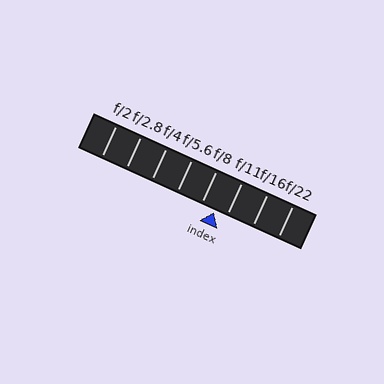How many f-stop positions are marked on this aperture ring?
There are 8 f-stop positions marked.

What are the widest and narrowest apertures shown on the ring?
The widest aperture shown is f/2 and the narrowest is f/22.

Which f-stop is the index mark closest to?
The index mark is closest to f/11.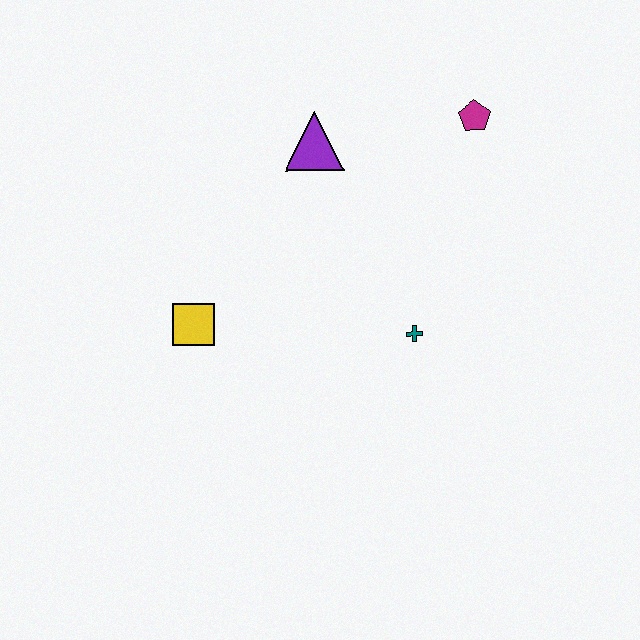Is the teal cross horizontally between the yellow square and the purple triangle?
No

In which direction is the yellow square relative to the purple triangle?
The yellow square is below the purple triangle.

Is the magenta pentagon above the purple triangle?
Yes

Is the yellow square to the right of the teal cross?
No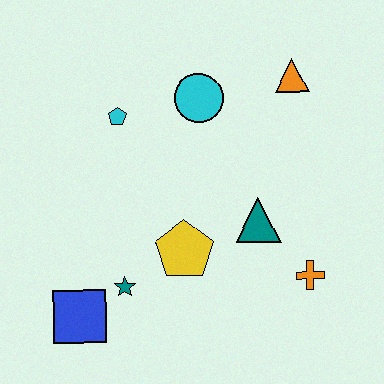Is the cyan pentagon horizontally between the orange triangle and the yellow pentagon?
No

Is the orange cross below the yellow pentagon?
Yes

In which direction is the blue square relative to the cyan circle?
The blue square is below the cyan circle.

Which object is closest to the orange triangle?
The cyan circle is closest to the orange triangle.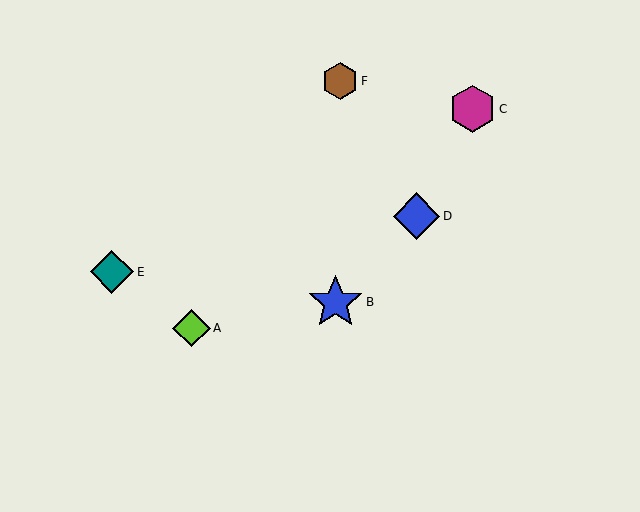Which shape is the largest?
The blue star (labeled B) is the largest.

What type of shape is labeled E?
Shape E is a teal diamond.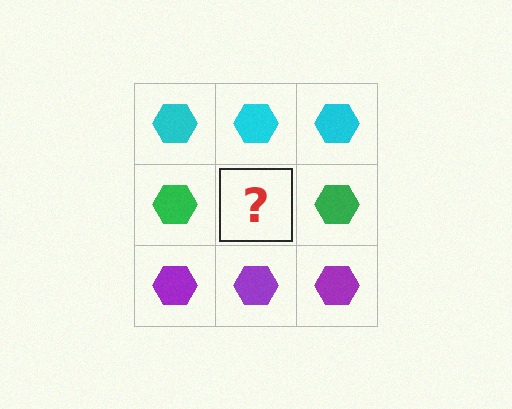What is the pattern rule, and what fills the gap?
The rule is that each row has a consistent color. The gap should be filled with a green hexagon.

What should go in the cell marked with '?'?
The missing cell should contain a green hexagon.